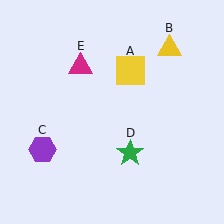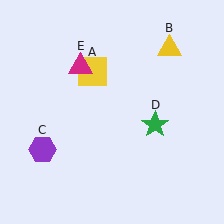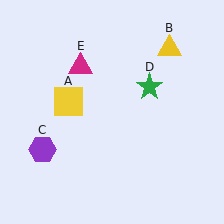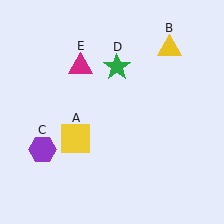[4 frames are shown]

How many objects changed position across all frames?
2 objects changed position: yellow square (object A), green star (object D).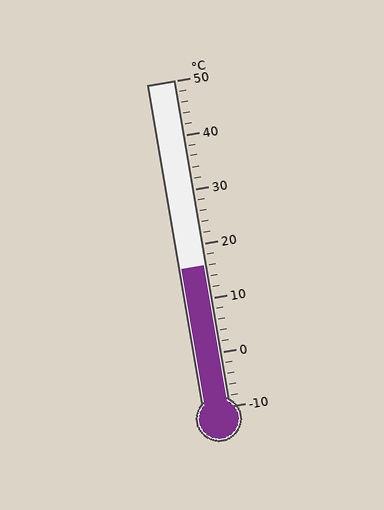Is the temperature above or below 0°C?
The temperature is above 0°C.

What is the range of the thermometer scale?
The thermometer scale ranges from -10°C to 50°C.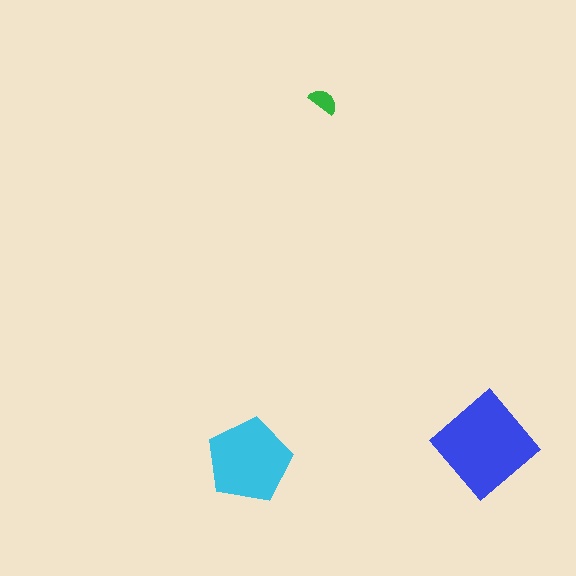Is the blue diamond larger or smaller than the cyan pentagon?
Larger.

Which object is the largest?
The blue diamond.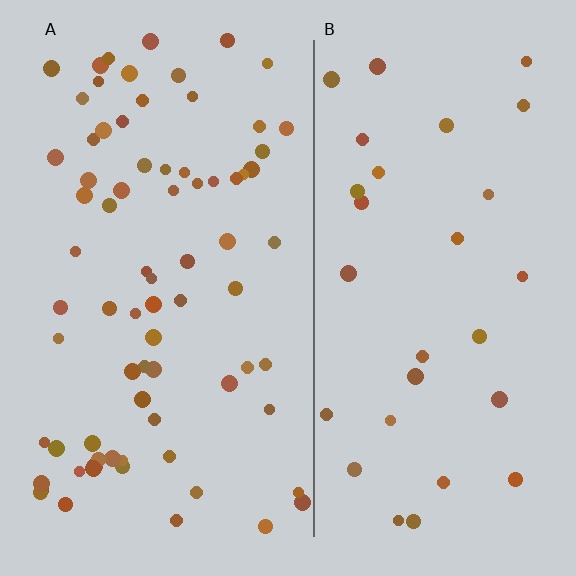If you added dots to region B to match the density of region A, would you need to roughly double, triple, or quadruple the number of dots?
Approximately triple.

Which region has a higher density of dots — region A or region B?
A (the left).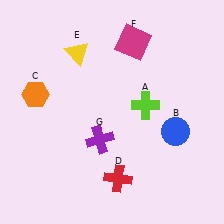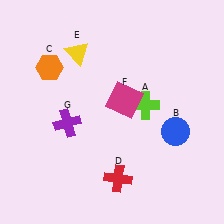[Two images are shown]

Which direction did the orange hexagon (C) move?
The orange hexagon (C) moved up.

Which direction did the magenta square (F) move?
The magenta square (F) moved down.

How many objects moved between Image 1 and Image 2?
3 objects moved between the two images.